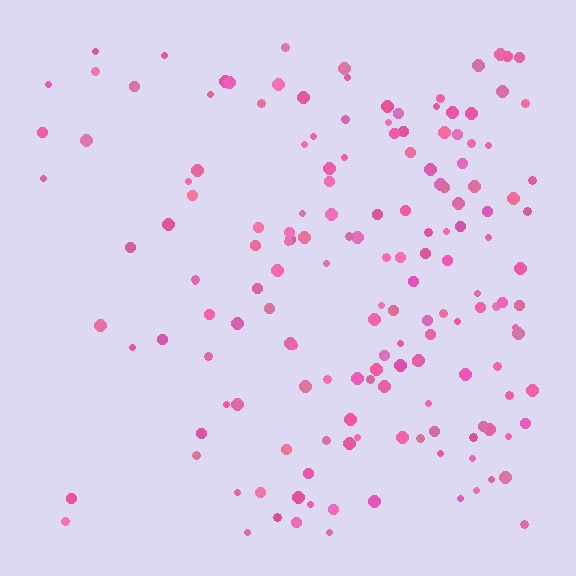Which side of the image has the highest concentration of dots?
The right.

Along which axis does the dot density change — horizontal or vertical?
Horizontal.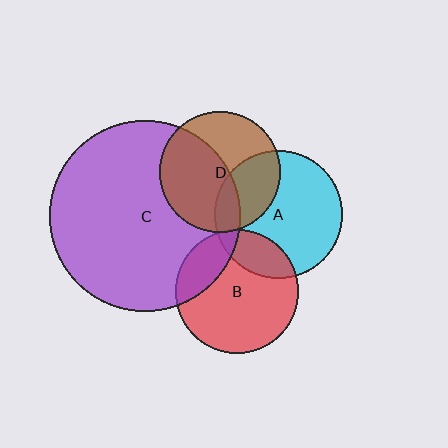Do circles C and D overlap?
Yes.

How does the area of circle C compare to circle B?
Approximately 2.4 times.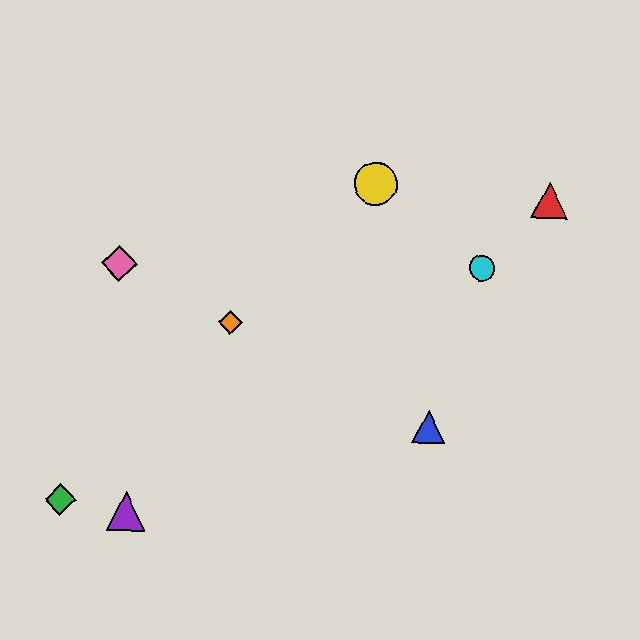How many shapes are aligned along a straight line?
3 shapes (the blue triangle, the orange diamond, the pink diamond) are aligned along a straight line.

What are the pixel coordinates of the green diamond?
The green diamond is at (61, 499).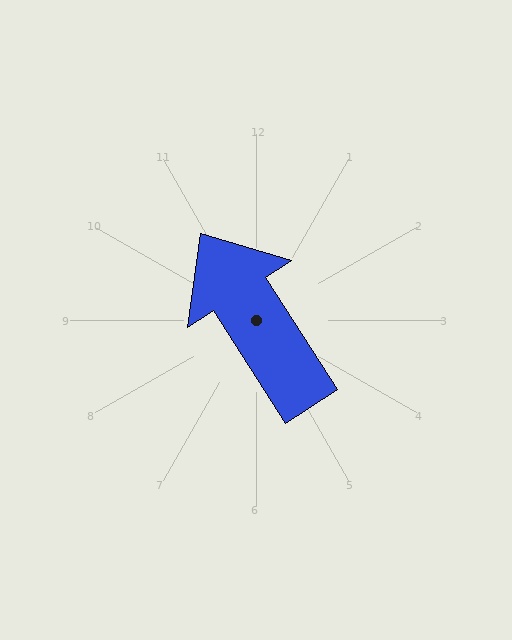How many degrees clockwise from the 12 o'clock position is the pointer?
Approximately 327 degrees.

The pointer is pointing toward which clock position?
Roughly 11 o'clock.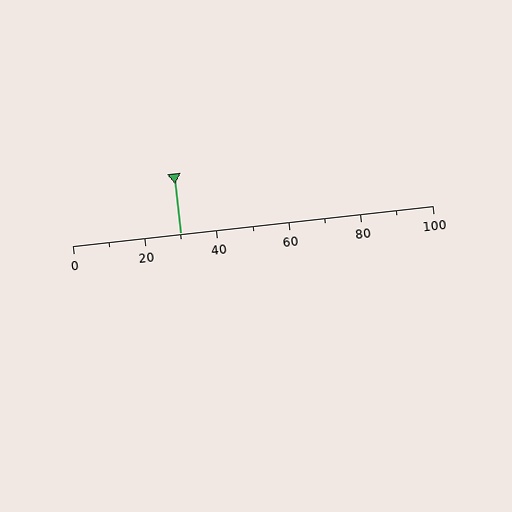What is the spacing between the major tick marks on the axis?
The major ticks are spaced 20 apart.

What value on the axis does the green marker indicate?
The marker indicates approximately 30.